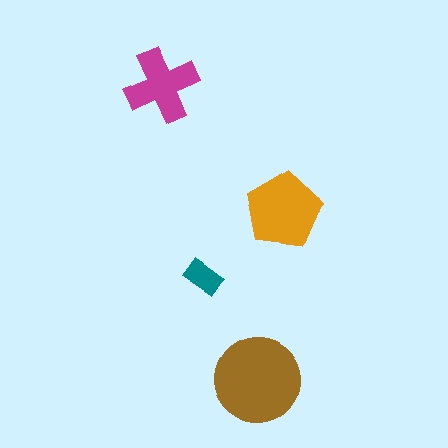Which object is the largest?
The brown circle.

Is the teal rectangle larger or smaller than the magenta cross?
Smaller.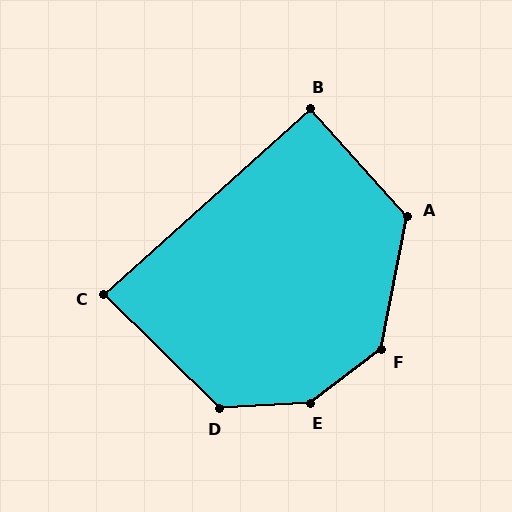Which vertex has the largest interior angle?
E, at approximately 147 degrees.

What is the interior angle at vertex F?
Approximately 138 degrees (obtuse).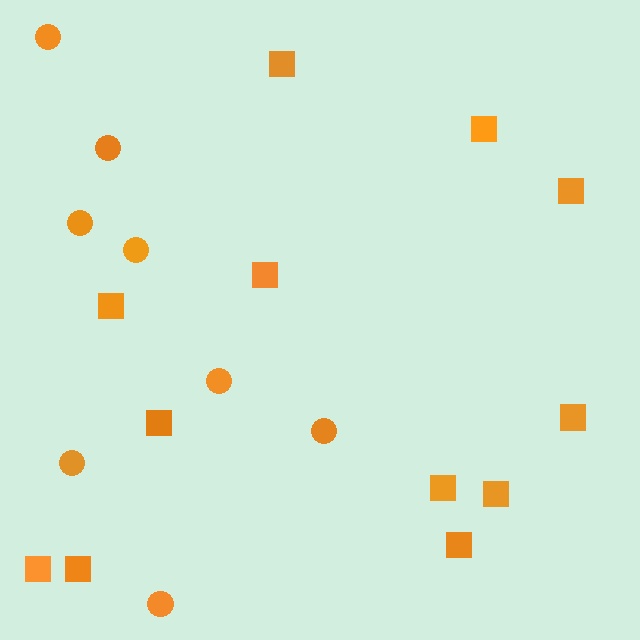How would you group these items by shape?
There are 2 groups: one group of circles (8) and one group of squares (12).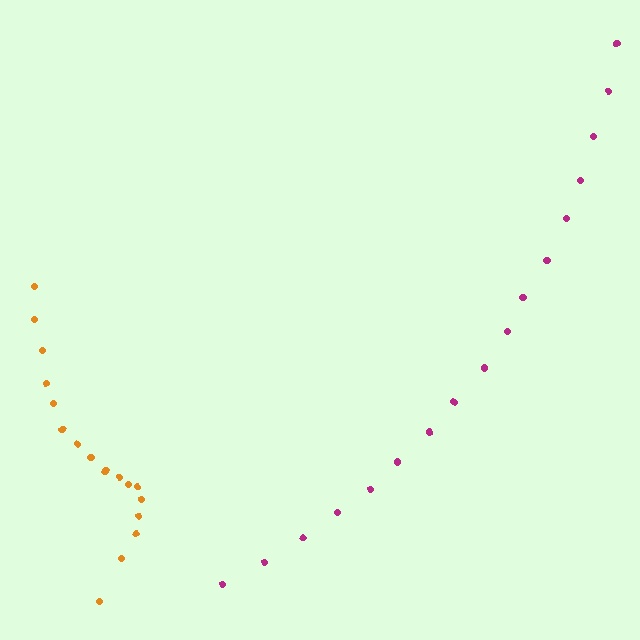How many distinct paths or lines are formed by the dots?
There are 2 distinct paths.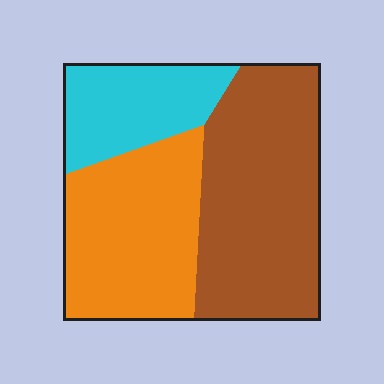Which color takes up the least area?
Cyan, at roughly 20%.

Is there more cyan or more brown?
Brown.